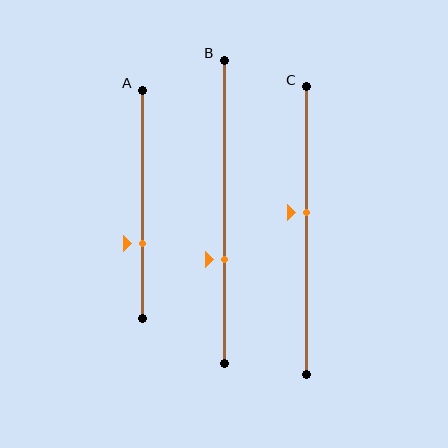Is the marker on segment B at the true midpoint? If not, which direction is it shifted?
No, the marker on segment B is shifted downward by about 16% of the segment length.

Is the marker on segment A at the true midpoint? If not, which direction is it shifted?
No, the marker on segment A is shifted downward by about 17% of the segment length.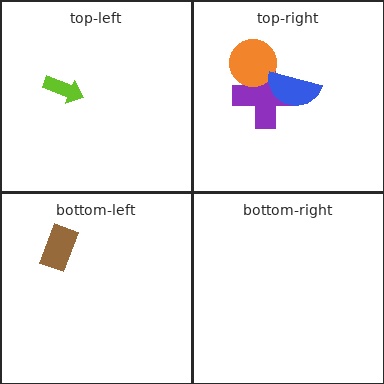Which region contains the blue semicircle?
The top-right region.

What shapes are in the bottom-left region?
The brown rectangle.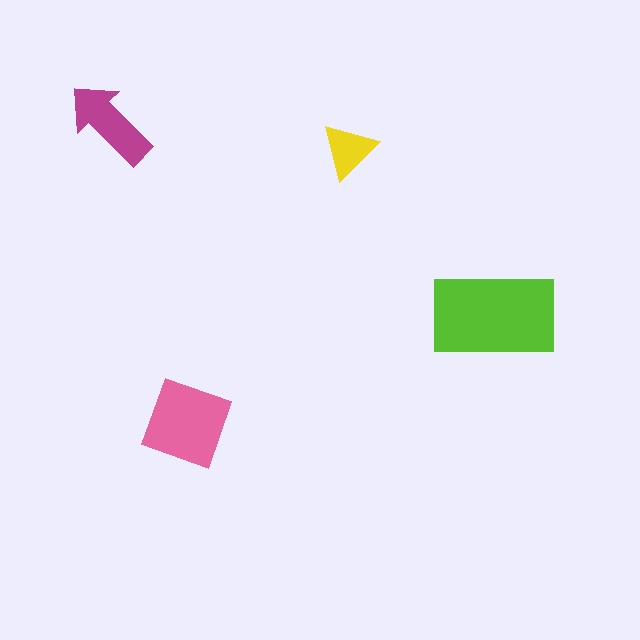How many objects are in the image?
There are 4 objects in the image.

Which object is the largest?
The lime rectangle.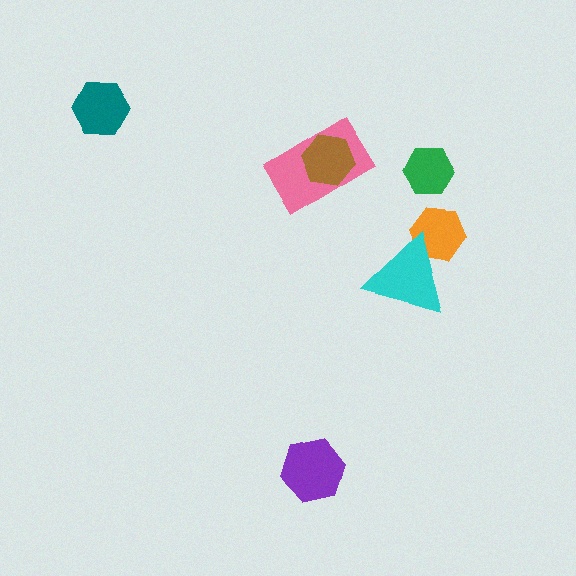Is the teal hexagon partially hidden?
No, no other shape covers it.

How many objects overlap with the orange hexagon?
1 object overlaps with the orange hexagon.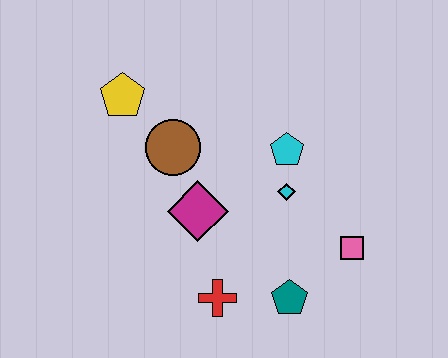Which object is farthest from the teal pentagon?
The yellow pentagon is farthest from the teal pentagon.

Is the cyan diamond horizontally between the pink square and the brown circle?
Yes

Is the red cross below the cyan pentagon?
Yes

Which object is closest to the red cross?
The teal pentagon is closest to the red cross.